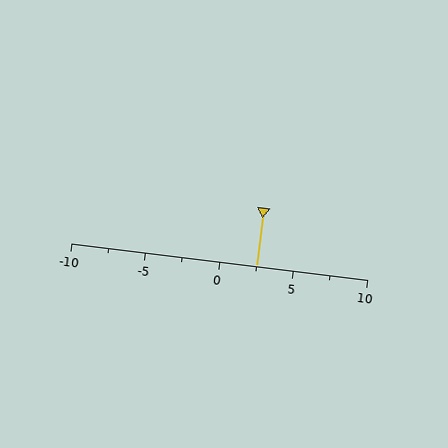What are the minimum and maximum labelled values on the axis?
The axis runs from -10 to 10.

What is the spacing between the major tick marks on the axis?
The major ticks are spaced 5 apart.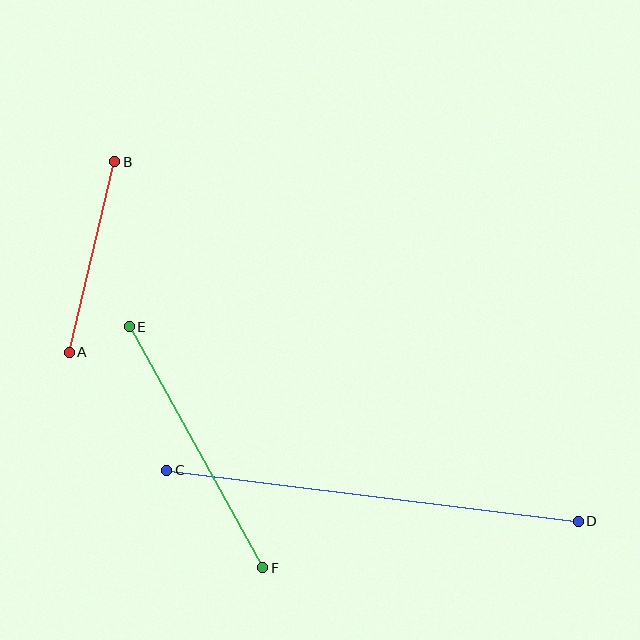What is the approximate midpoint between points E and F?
The midpoint is at approximately (196, 447) pixels.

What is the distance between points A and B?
The distance is approximately 196 pixels.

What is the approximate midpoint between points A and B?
The midpoint is at approximately (92, 257) pixels.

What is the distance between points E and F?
The distance is approximately 276 pixels.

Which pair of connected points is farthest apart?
Points C and D are farthest apart.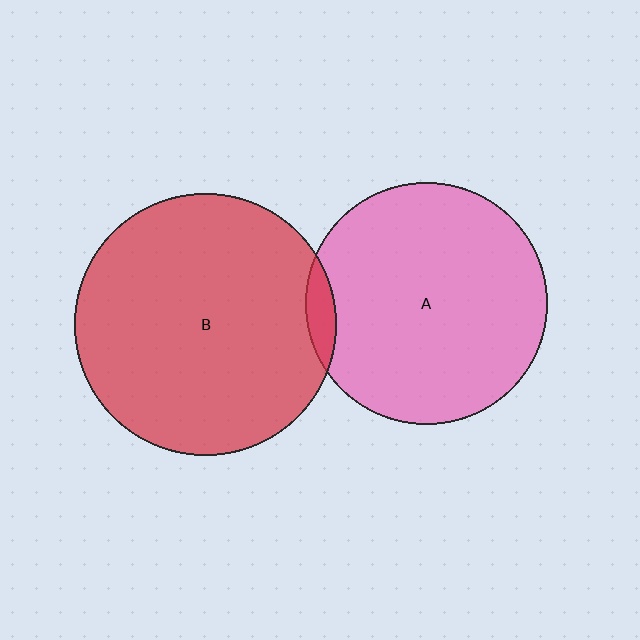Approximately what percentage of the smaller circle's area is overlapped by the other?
Approximately 5%.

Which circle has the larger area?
Circle B (red).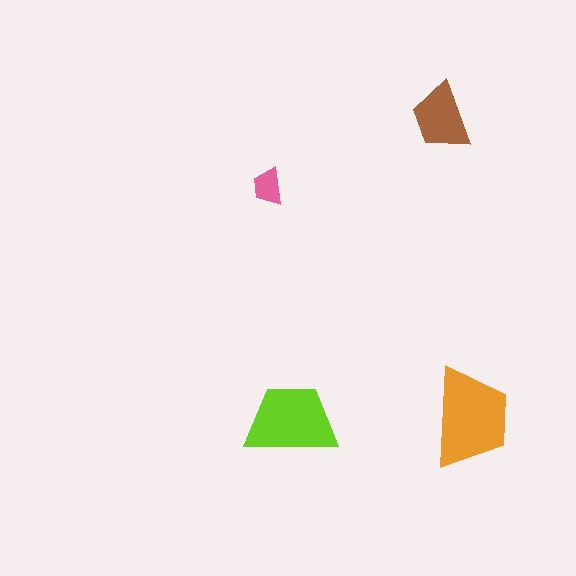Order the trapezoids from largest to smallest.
the orange one, the lime one, the brown one, the pink one.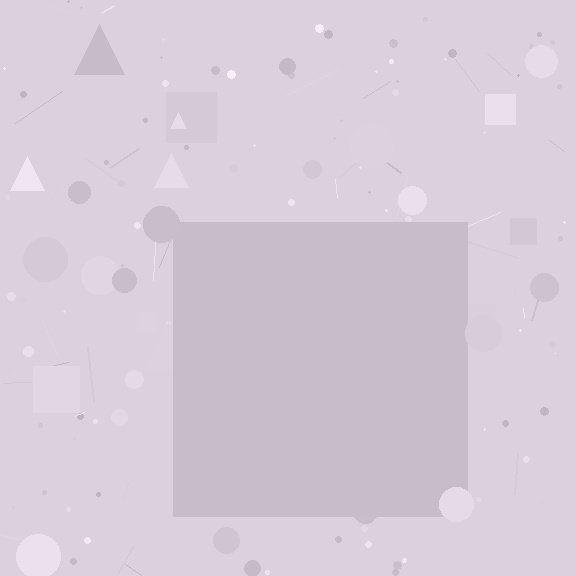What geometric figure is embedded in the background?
A square is embedded in the background.